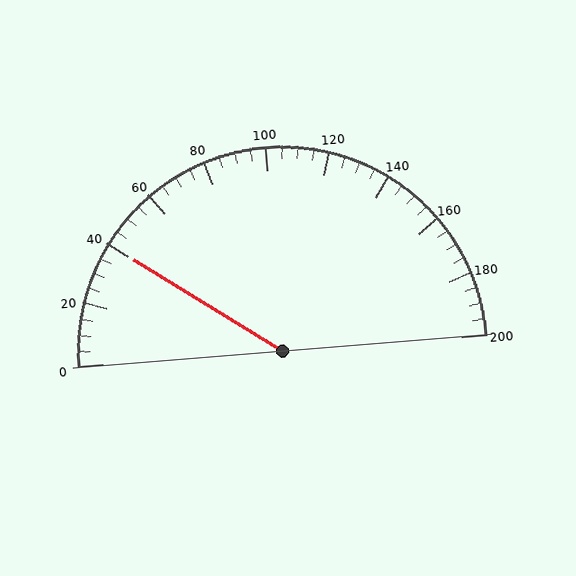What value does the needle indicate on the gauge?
The needle indicates approximately 40.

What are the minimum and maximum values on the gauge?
The gauge ranges from 0 to 200.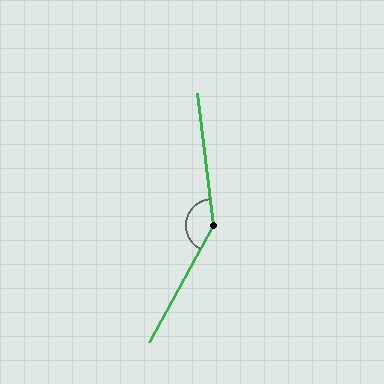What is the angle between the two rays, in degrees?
Approximately 145 degrees.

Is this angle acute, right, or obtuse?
It is obtuse.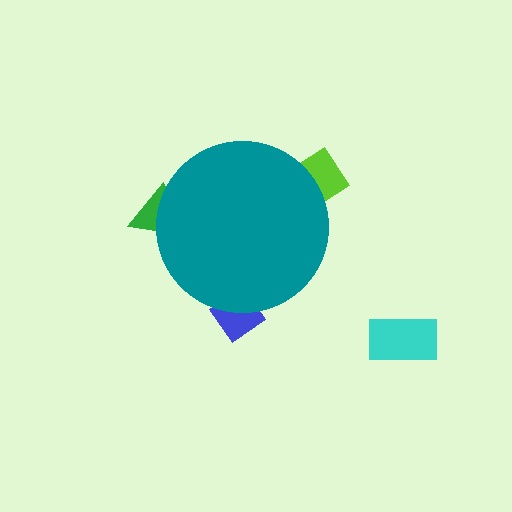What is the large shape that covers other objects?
A teal circle.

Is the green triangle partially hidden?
Yes, the green triangle is partially hidden behind the teal circle.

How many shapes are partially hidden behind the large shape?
4 shapes are partially hidden.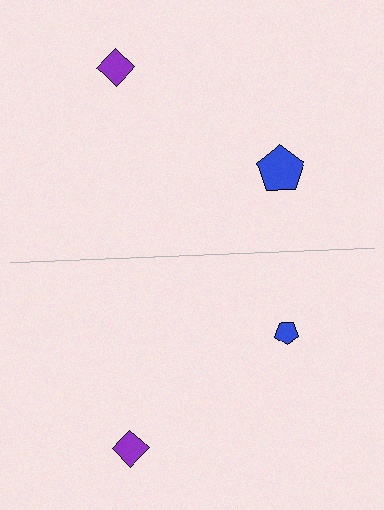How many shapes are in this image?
There are 4 shapes in this image.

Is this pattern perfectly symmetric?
No, the pattern is not perfectly symmetric. The blue pentagon on the bottom side has a different size than its mirror counterpart.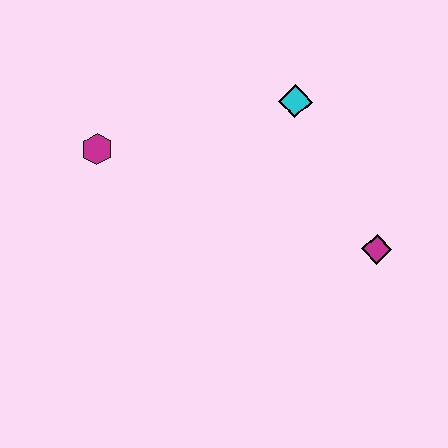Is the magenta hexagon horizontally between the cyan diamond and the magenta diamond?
No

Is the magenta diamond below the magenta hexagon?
Yes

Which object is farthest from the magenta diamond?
The magenta hexagon is farthest from the magenta diamond.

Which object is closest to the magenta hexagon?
The cyan diamond is closest to the magenta hexagon.